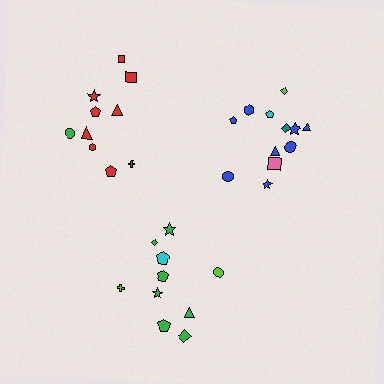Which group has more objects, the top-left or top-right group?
The top-right group.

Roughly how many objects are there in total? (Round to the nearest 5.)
Roughly 30 objects in total.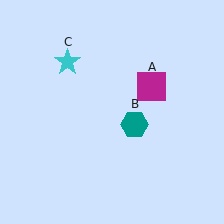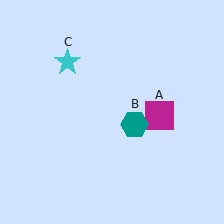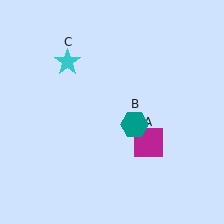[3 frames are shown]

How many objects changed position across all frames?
1 object changed position: magenta square (object A).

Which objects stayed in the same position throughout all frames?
Teal hexagon (object B) and cyan star (object C) remained stationary.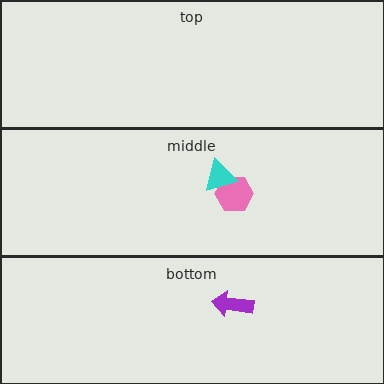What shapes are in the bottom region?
The purple arrow.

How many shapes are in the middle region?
2.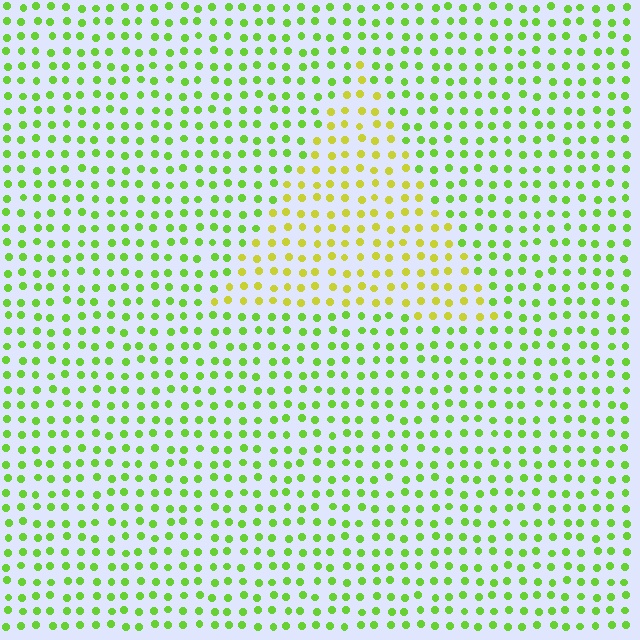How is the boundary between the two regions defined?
The boundary is defined purely by a slight shift in hue (about 37 degrees). Spacing, size, and orientation are identical on both sides.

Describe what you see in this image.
The image is filled with small lime elements in a uniform arrangement. A triangle-shaped region is visible where the elements are tinted to a slightly different hue, forming a subtle color boundary.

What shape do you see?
I see a triangle.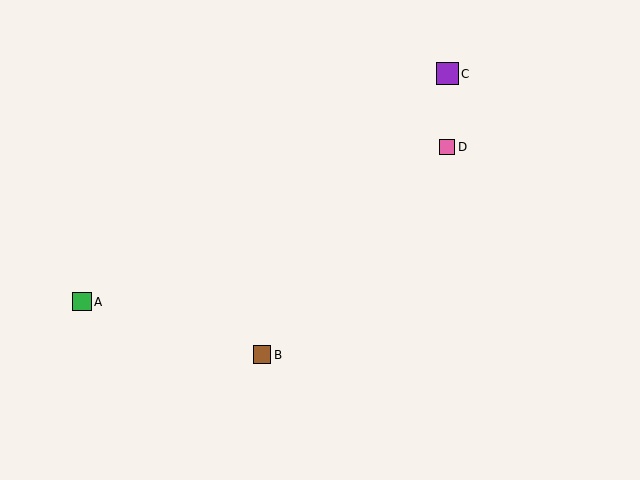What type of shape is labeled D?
Shape D is a pink square.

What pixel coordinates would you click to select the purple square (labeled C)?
Click at (447, 74) to select the purple square C.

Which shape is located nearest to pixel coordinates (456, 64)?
The purple square (labeled C) at (447, 74) is nearest to that location.